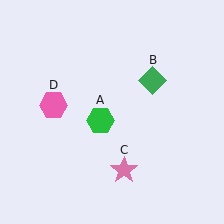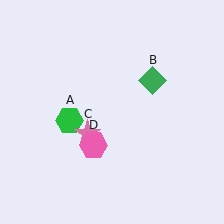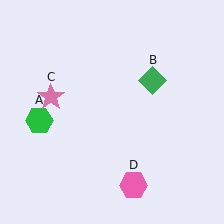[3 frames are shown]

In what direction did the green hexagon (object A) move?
The green hexagon (object A) moved left.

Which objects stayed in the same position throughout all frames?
Green diamond (object B) remained stationary.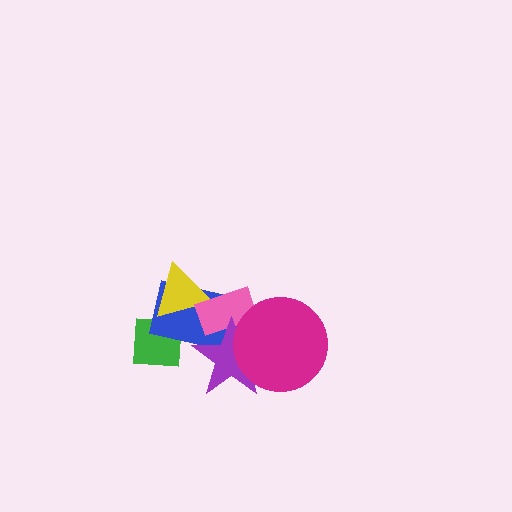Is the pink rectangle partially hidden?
Yes, it is partially covered by another shape.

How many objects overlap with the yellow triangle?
3 objects overlap with the yellow triangle.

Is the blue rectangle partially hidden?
Yes, it is partially covered by another shape.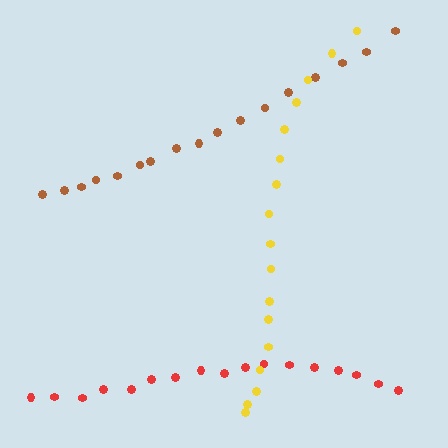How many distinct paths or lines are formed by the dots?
There are 3 distinct paths.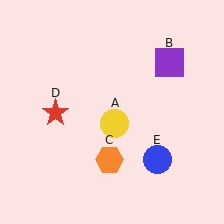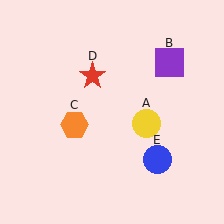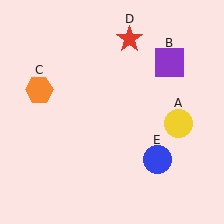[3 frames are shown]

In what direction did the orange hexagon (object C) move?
The orange hexagon (object C) moved up and to the left.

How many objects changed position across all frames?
3 objects changed position: yellow circle (object A), orange hexagon (object C), red star (object D).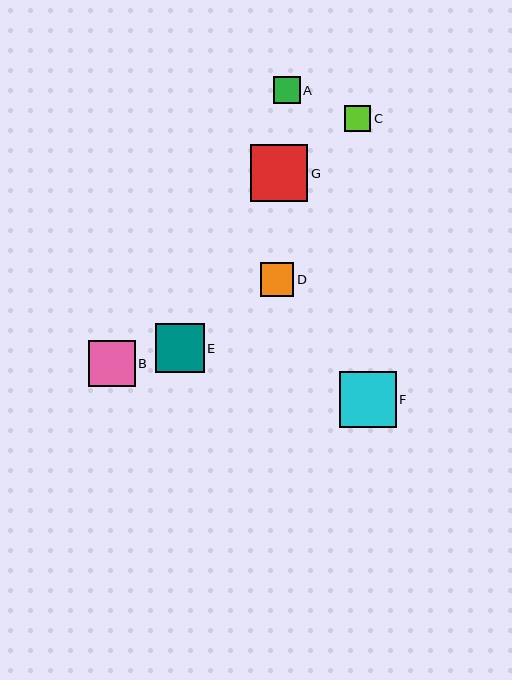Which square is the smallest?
Square C is the smallest with a size of approximately 26 pixels.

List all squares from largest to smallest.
From largest to smallest: G, F, E, B, D, A, C.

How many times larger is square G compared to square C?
Square G is approximately 2.2 times the size of square C.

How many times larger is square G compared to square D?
Square G is approximately 1.7 times the size of square D.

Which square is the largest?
Square G is the largest with a size of approximately 57 pixels.